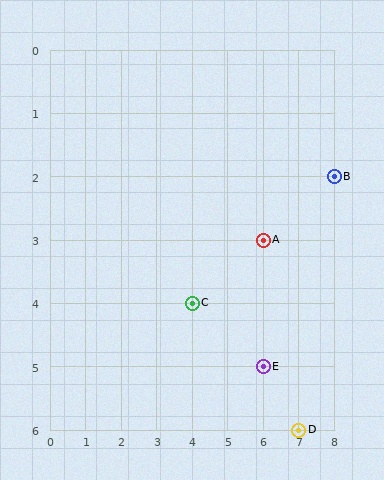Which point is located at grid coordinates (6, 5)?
Point E is at (6, 5).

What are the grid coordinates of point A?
Point A is at grid coordinates (6, 3).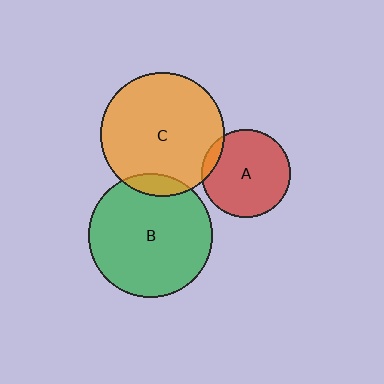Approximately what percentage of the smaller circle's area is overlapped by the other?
Approximately 10%.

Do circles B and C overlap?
Yes.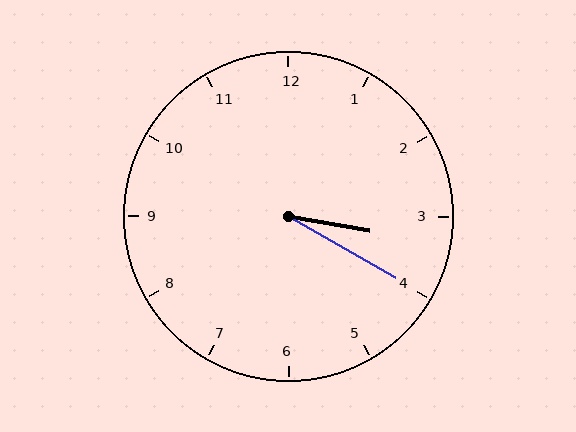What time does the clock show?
3:20.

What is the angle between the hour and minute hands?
Approximately 20 degrees.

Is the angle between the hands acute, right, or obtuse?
It is acute.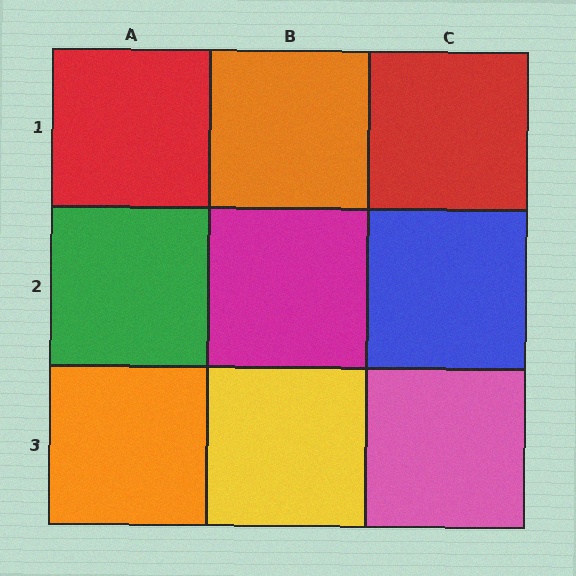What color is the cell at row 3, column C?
Pink.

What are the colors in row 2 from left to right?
Green, magenta, blue.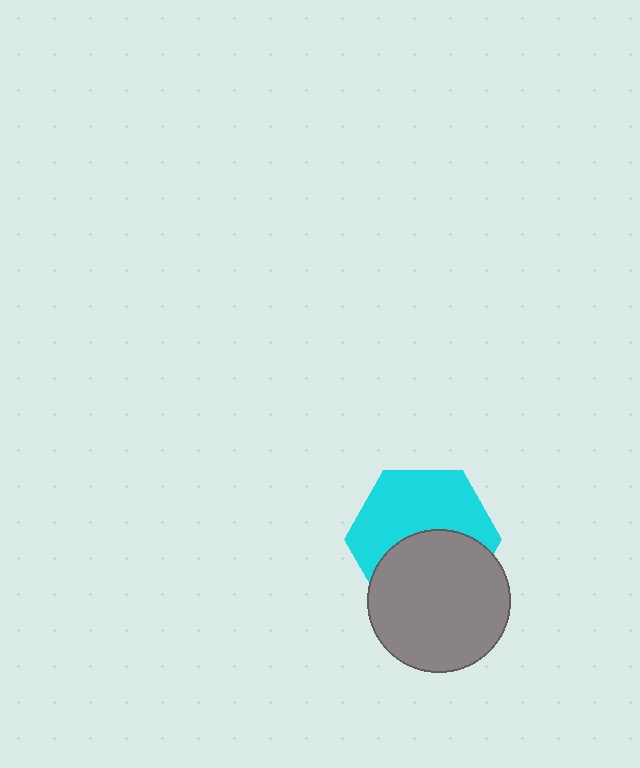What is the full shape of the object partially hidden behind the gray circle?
The partially hidden object is a cyan hexagon.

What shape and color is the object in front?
The object in front is a gray circle.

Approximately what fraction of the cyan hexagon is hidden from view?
Roughly 45% of the cyan hexagon is hidden behind the gray circle.